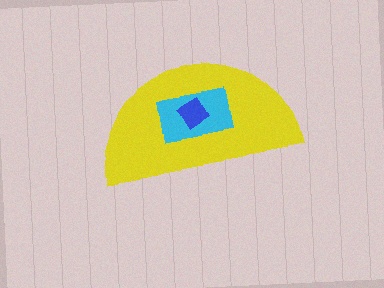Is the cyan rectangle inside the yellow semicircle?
Yes.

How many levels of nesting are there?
3.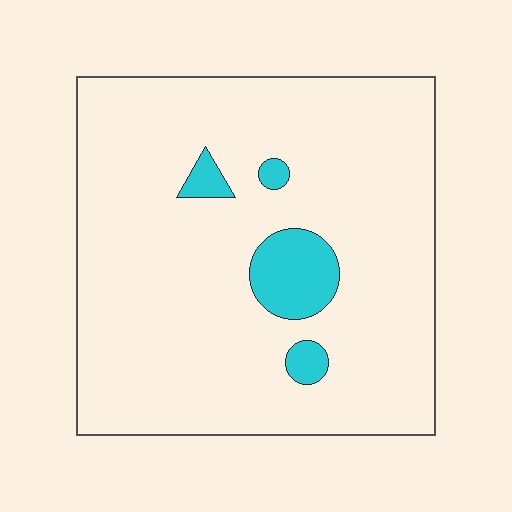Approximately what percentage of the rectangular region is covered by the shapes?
Approximately 10%.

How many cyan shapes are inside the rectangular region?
4.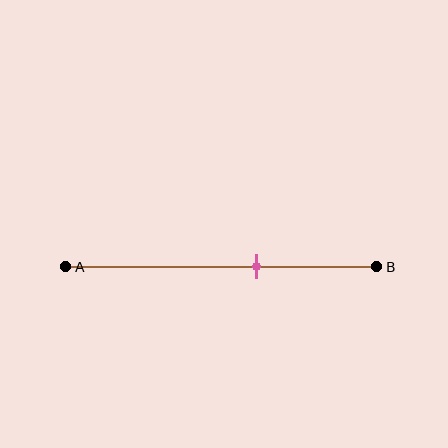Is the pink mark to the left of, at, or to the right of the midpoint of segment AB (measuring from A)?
The pink mark is to the right of the midpoint of segment AB.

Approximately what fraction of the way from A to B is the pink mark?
The pink mark is approximately 60% of the way from A to B.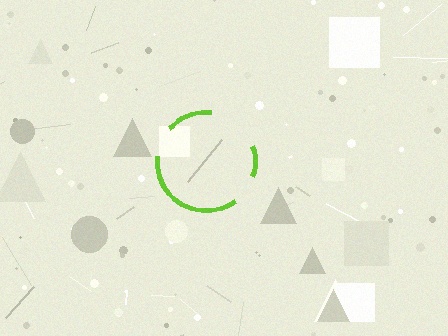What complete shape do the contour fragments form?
The contour fragments form a circle.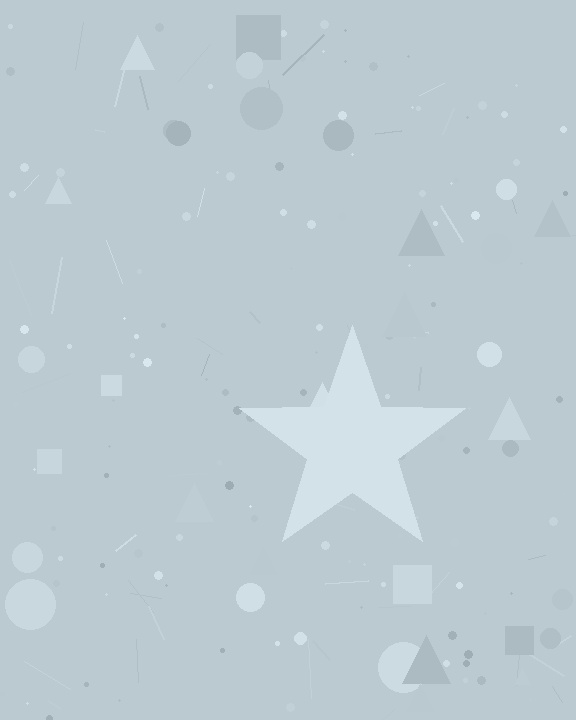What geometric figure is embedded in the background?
A star is embedded in the background.